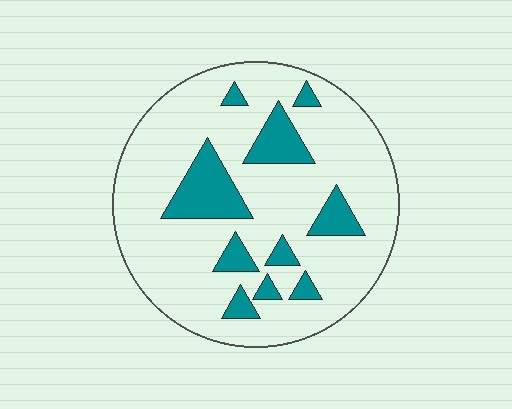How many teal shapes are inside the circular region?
10.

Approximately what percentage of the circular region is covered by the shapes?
Approximately 20%.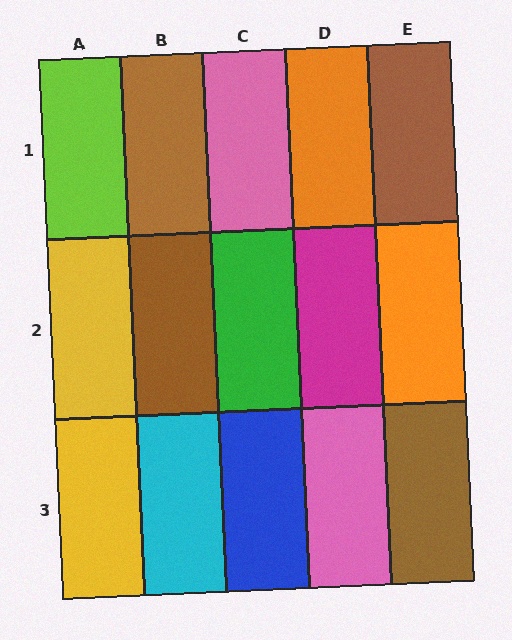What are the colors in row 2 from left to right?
Yellow, brown, green, magenta, orange.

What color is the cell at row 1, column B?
Brown.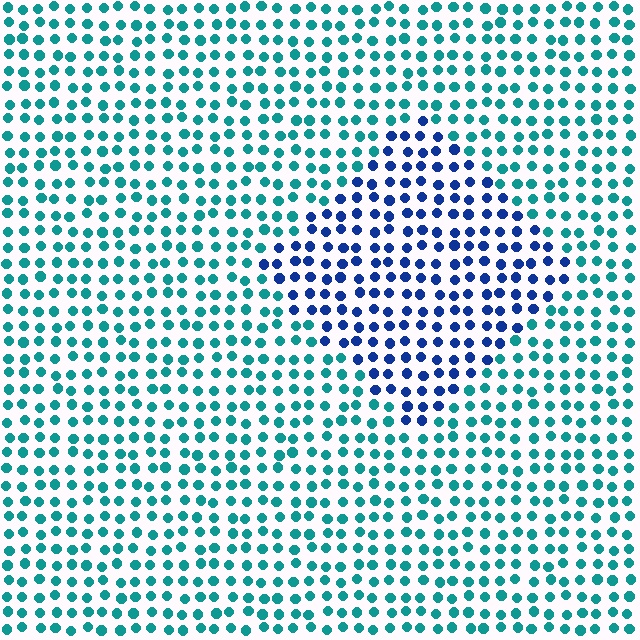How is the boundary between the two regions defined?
The boundary is defined purely by a slight shift in hue (about 46 degrees). Spacing, size, and orientation are identical on both sides.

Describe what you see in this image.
The image is filled with small teal elements in a uniform arrangement. A diamond-shaped region is visible where the elements are tinted to a slightly different hue, forming a subtle color boundary.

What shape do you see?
I see a diamond.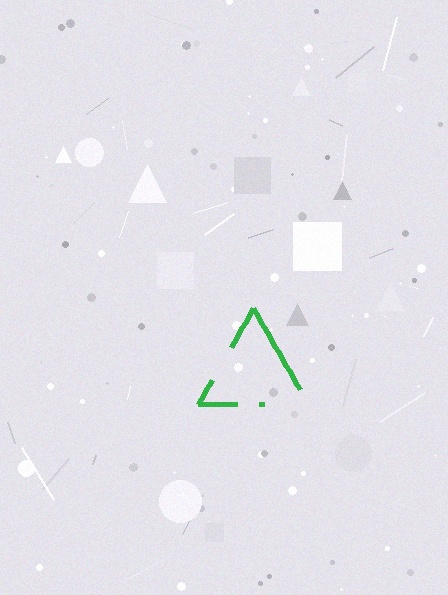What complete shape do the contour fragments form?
The contour fragments form a triangle.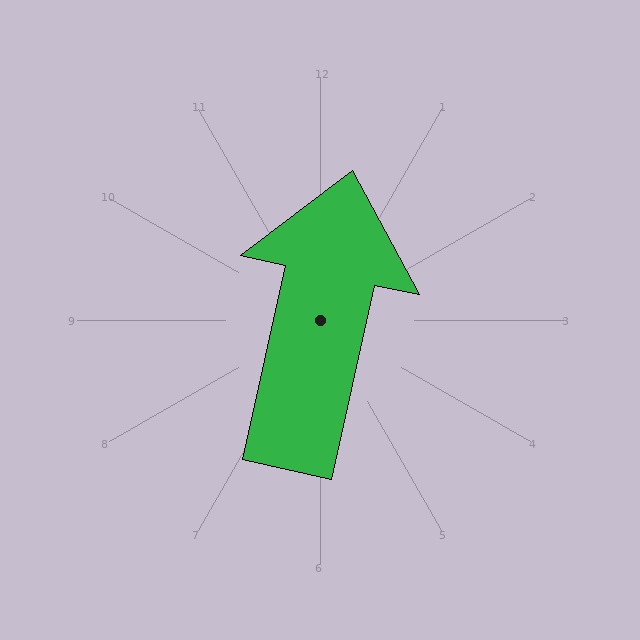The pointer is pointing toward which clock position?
Roughly 12 o'clock.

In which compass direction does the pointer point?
North.